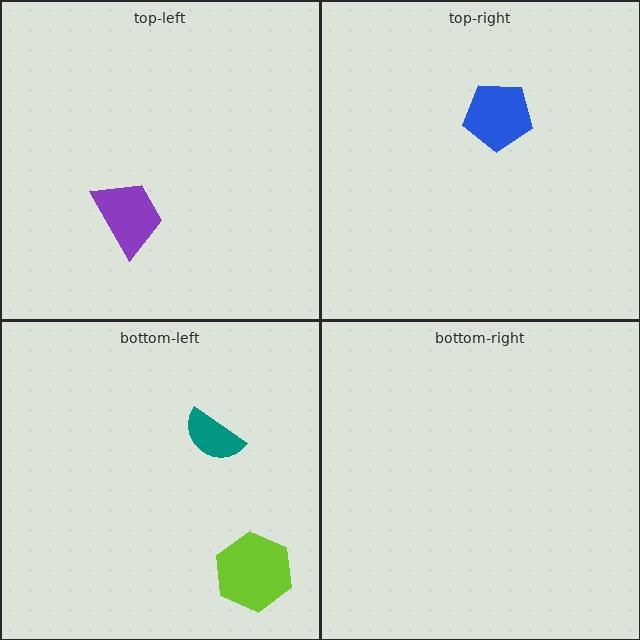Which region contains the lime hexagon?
The bottom-left region.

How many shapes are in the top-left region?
1.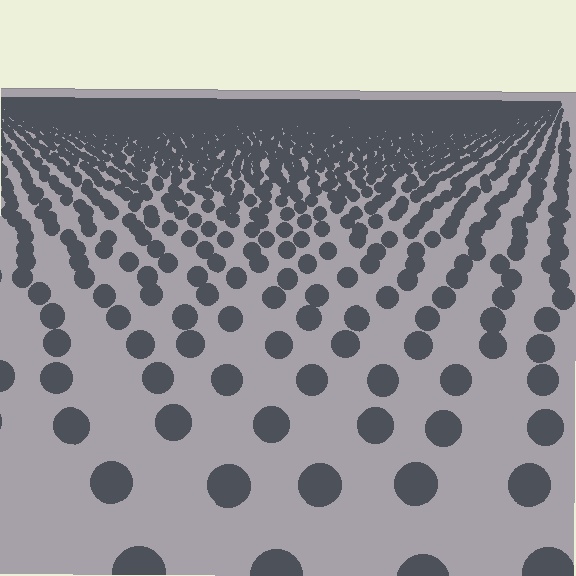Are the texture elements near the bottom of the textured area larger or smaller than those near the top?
Larger. Near the bottom, elements are closer to the viewer and appear at a bigger on-screen size.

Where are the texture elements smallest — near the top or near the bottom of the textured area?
Near the top.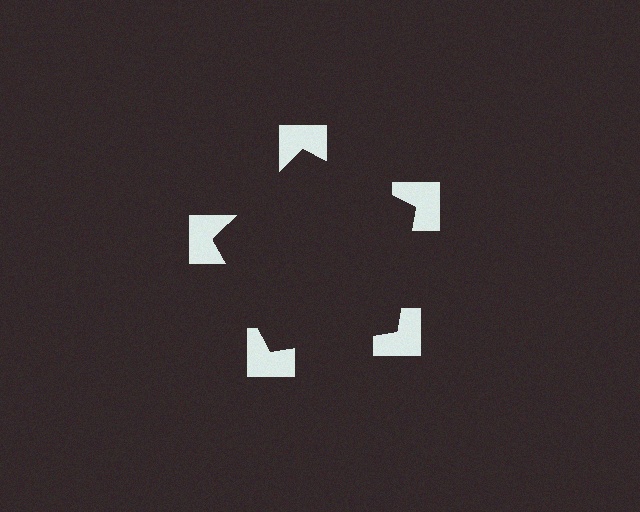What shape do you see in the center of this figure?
An illusory pentagon — its edges are inferred from the aligned wedge cuts in the notched squares, not physically drawn.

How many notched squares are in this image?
There are 5 — one at each vertex of the illusory pentagon.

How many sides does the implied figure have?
5 sides.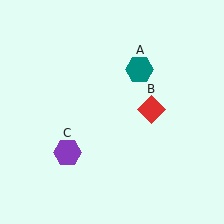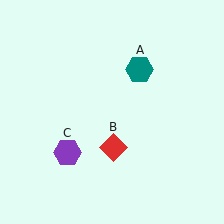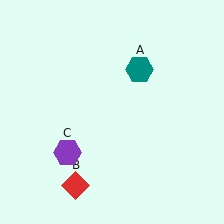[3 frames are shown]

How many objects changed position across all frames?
1 object changed position: red diamond (object B).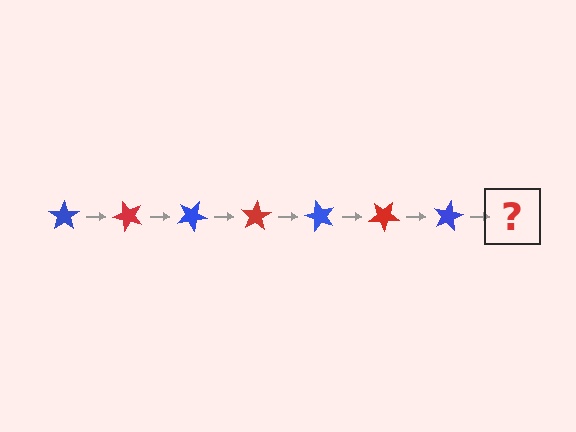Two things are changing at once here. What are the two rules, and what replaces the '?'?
The two rules are that it rotates 50 degrees each step and the color cycles through blue and red. The '?' should be a red star, rotated 350 degrees from the start.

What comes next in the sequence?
The next element should be a red star, rotated 350 degrees from the start.